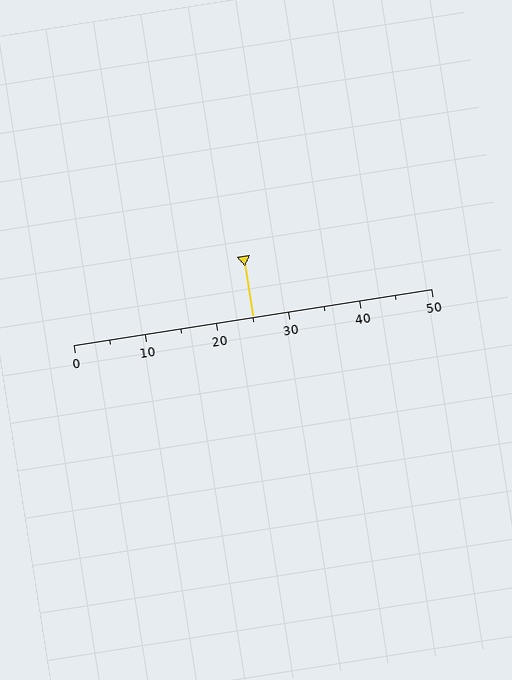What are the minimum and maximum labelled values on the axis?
The axis runs from 0 to 50.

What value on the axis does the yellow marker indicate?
The marker indicates approximately 25.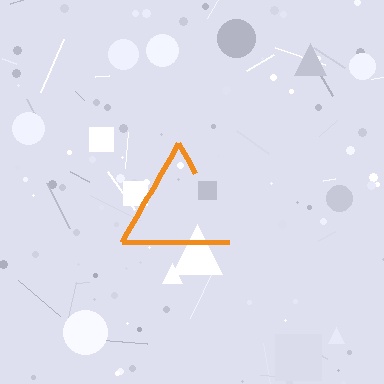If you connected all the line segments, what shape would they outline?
They would outline a triangle.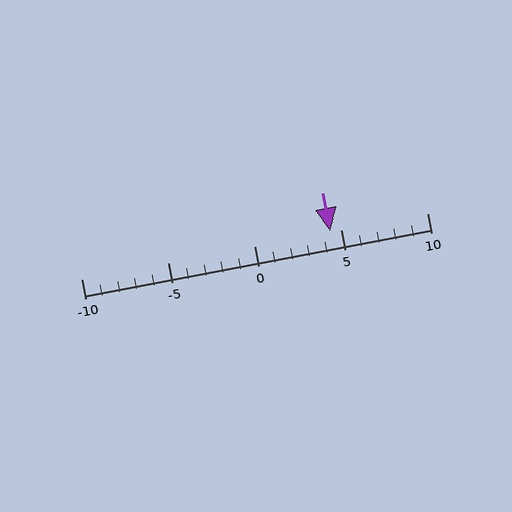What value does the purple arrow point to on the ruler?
The purple arrow points to approximately 4.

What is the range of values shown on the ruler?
The ruler shows values from -10 to 10.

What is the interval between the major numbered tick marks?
The major tick marks are spaced 5 units apart.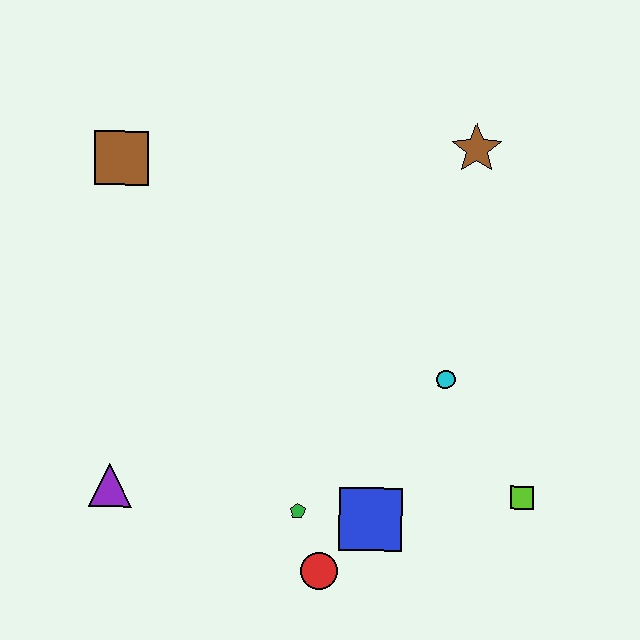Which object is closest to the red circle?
The green pentagon is closest to the red circle.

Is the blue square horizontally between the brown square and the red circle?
No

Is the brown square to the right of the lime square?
No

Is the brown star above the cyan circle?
Yes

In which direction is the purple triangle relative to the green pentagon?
The purple triangle is to the left of the green pentagon.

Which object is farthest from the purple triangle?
The brown star is farthest from the purple triangle.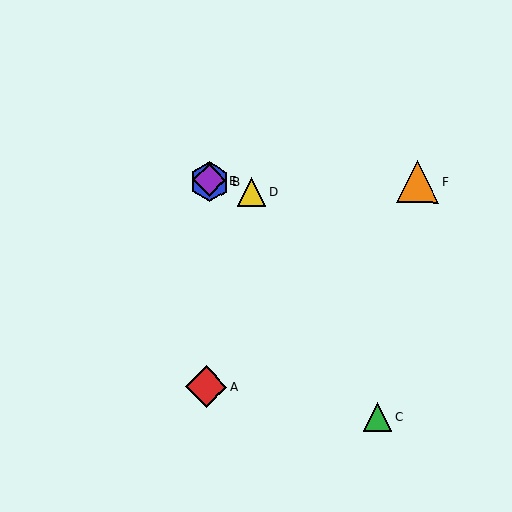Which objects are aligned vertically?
Objects A, B, E are aligned vertically.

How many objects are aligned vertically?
3 objects (A, B, E) are aligned vertically.